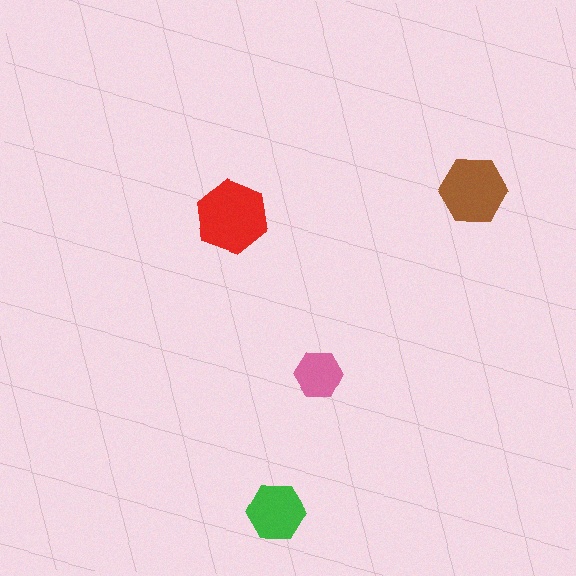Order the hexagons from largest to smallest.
the red one, the brown one, the green one, the pink one.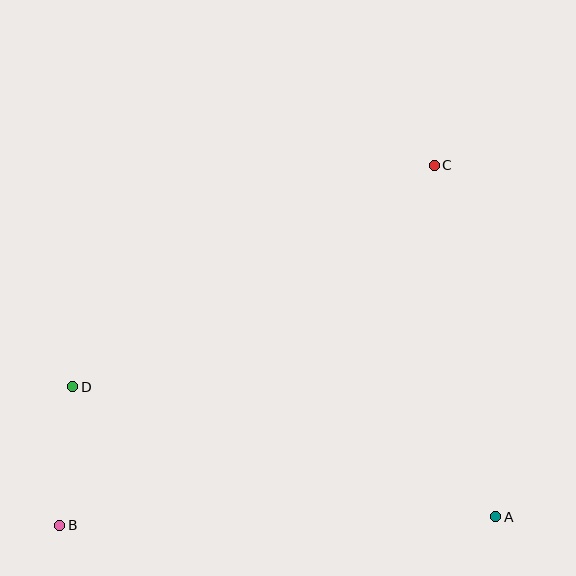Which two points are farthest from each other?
Points B and C are farthest from each other.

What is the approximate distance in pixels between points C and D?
The distance between C and D is approximately 424 pixels.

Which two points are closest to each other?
Points B and D are closest to each other.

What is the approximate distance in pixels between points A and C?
The distance between A and C is approximately 357 pixels.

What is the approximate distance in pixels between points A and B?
The distance between A and B is approximately 436 pixels.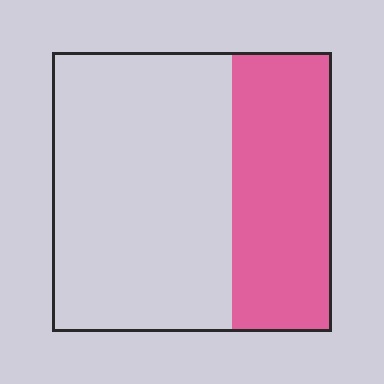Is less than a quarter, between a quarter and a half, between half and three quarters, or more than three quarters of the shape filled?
Between a quarter and a half.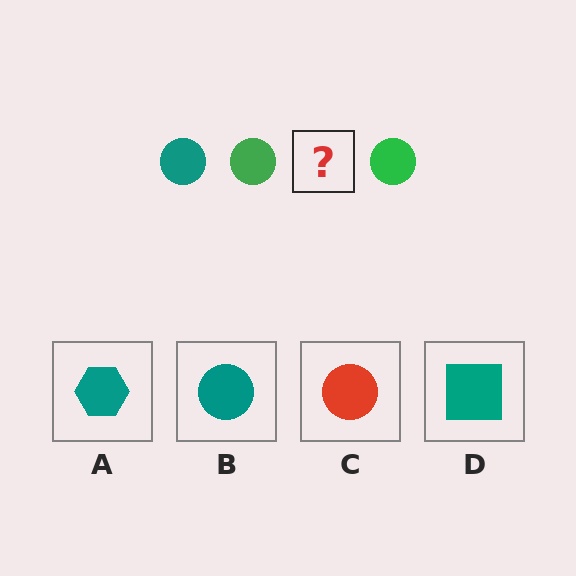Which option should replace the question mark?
Option B.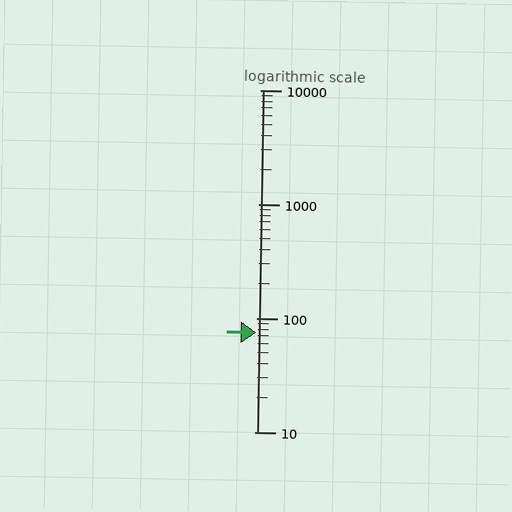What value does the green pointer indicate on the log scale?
The pointer indicates approximately 74.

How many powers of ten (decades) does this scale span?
The scale spans 3 decades, from 10 to 10000.